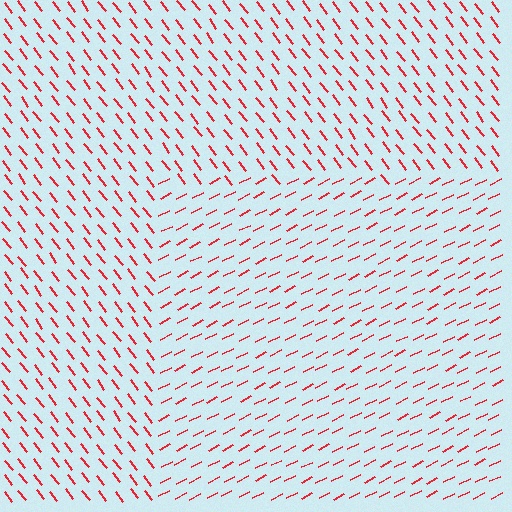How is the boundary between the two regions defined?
The boundary is defined purely by a change in line orientation (approximately 79 degrees difference). All lines are the same color and thickness.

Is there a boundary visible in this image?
Yes, there is a texture boundary formed by a change in line orientation.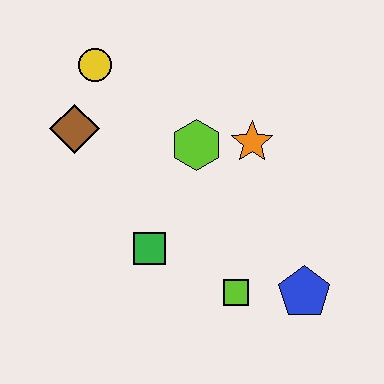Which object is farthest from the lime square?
The yellow circle is farthest from the lime square.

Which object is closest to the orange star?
The lime hexagon is closest to the orange star.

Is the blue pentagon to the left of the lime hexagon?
No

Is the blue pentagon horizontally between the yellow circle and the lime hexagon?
No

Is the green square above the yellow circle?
No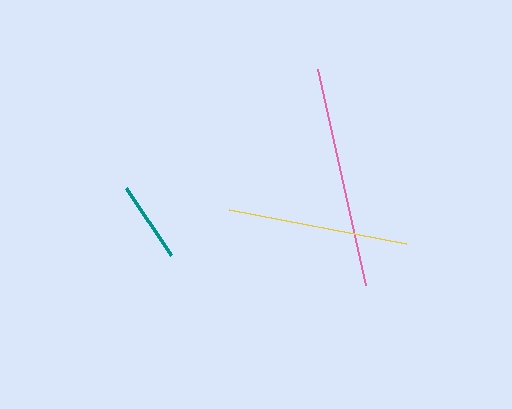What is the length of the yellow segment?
The yellow segment is approximately 180 pixels long.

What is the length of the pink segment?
The pink segment is approximately 221 pixels long.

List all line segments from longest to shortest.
From longest to shortest: pink, yellow, teal.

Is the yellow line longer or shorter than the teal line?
The yellow line is longer than the teal line.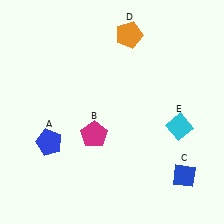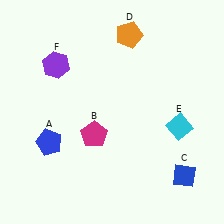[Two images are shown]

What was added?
A purple hexagon (F) was added in Image 2.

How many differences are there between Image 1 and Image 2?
There is 1 difference between the two images.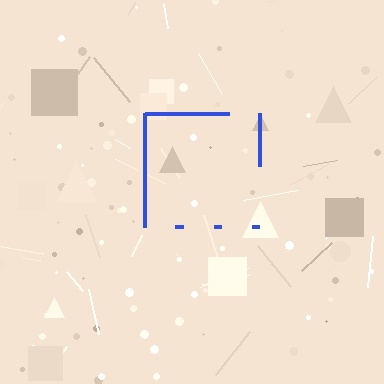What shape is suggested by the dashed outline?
The dashed outline suggests a square.